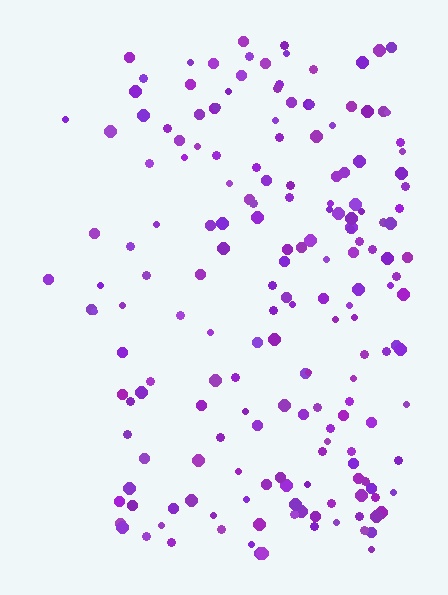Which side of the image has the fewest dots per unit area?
The left.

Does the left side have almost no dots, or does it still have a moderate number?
Still a moderate number, just noticeably fewer than the right.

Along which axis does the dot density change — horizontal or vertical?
Horizontal.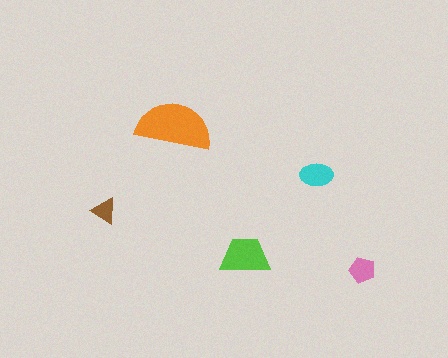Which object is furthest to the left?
The brown triangle is leftmost.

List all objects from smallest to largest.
The brown triangle, the pink pentagon, the cyan ellipse, the lime trapezoid, the orange semicircle.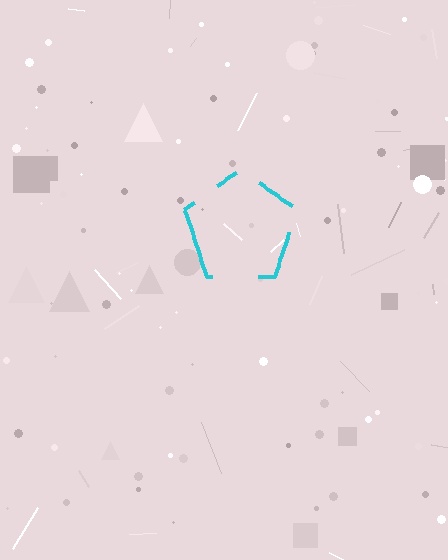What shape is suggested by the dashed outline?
The dashed outline suggests a pentagon.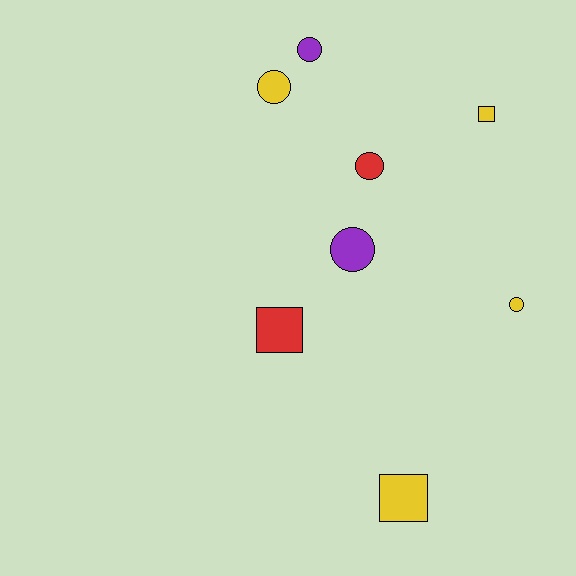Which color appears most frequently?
Yellow, with 4 objects.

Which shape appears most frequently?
Circle, with 5 objects.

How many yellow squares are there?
There are 2 yellow squares.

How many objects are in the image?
There are 8 objects.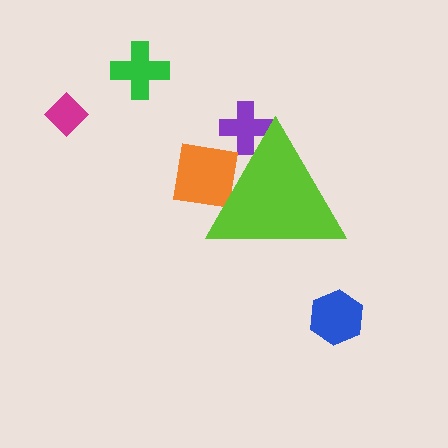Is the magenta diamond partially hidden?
No, the magenta diamond is fully visible.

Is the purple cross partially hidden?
Yes, the purple cross is partially hidden behind the lime triangle.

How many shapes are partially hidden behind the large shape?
2 shapes are partially hidden.